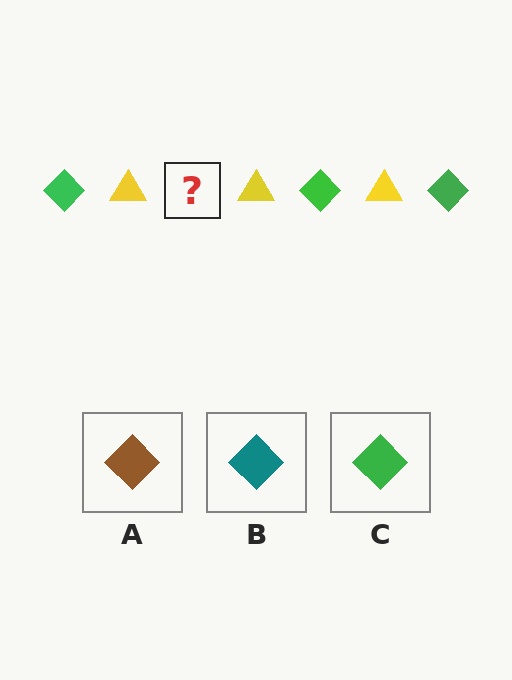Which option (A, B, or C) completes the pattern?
C.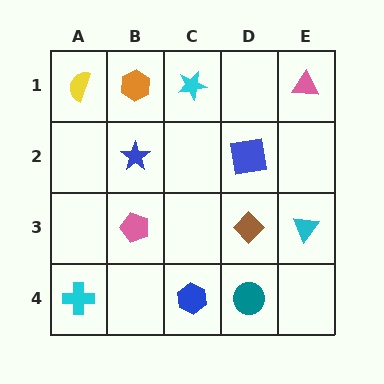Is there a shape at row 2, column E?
No, that cell is empty.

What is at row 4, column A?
A cyan cross.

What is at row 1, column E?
A pink triangle.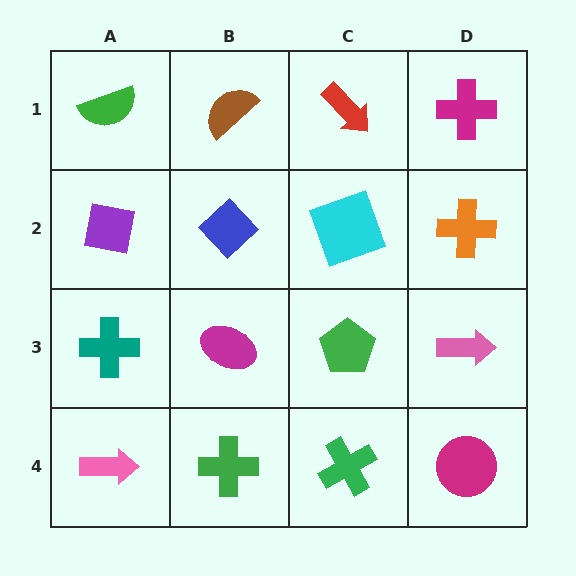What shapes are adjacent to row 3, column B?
A blue diamond (row 2, column B), a green cross (row 4, column B), a teal cross (row 3, column A), a green pentagon (row 3, column C).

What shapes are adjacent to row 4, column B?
A magenta ellipse (row 3, column B), a pink arrow (row 4, column A), a green cross (row 4, column C).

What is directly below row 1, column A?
A purple square.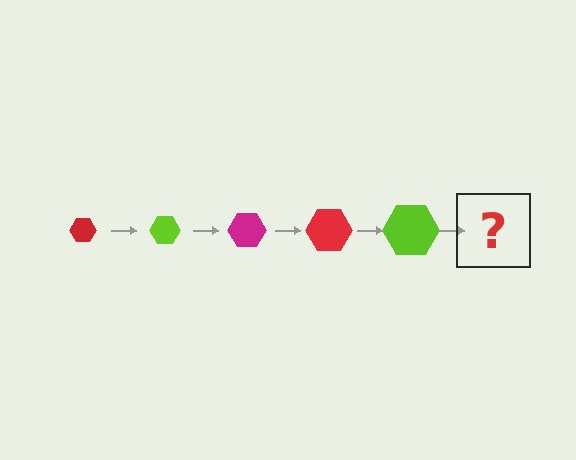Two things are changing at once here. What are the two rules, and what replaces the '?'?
The two rules are that the hexagon grows larger each step and the color cycles through red, lime, and magenta. The '?' should be a magenta hexagon, larger than the previous one.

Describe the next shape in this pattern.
It should be a magenta hexagon, larger than the previous one.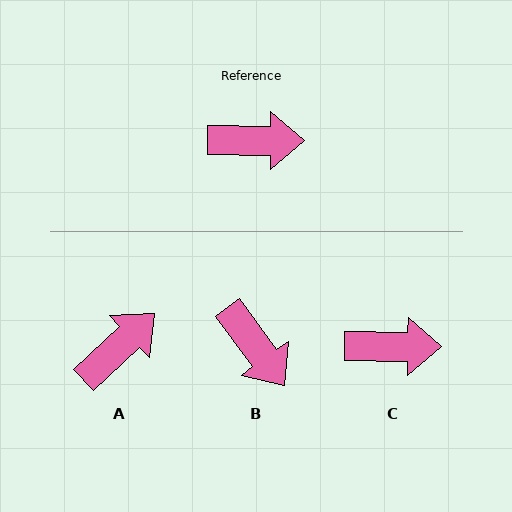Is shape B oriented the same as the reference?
No, it is off by about 54 degrees.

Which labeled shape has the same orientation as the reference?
C.